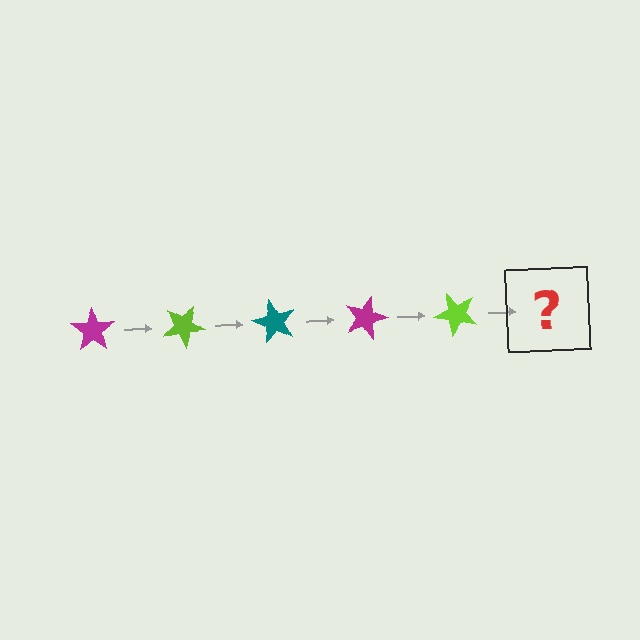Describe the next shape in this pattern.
It should be a teal star, rotated 150 degrees from the start.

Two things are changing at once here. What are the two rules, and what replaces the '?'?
The two rules are that it rotates 30 degrees each step and the color cycles through magenta, lime, and teal. The '?' should be a teal star, rotated 150 degrees from the start.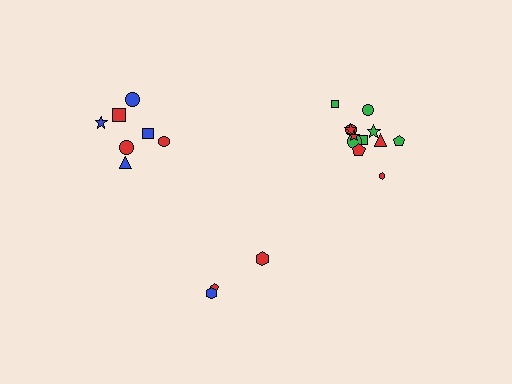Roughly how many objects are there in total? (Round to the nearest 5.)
Roughly 20 objects in total.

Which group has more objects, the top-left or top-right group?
The top-right group.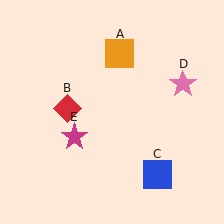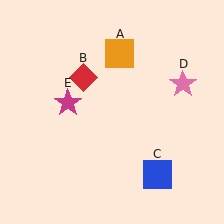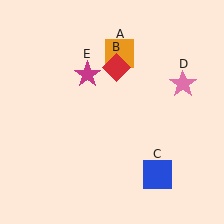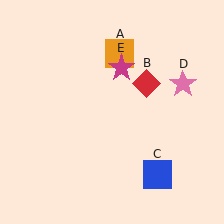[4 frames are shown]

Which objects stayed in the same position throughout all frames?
Orange square (object A) and blue square (object C) and pink star (object D) remained stationary.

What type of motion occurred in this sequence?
The red diamond (object B), magenta star (object E) rotated clockwise around the center of the scene.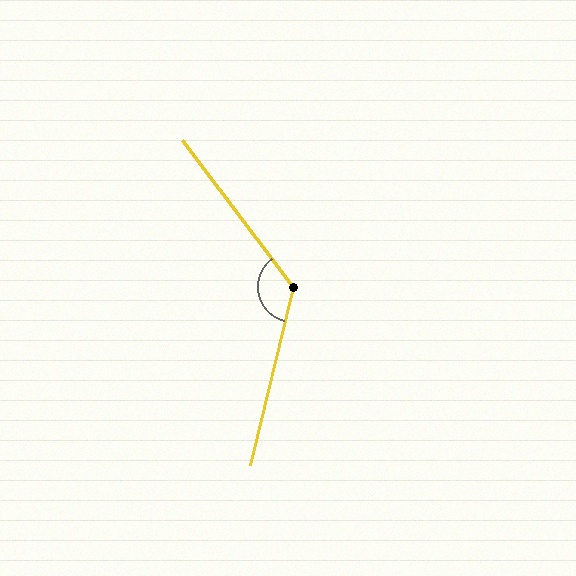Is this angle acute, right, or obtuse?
It is obtuse.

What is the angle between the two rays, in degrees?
Approximately 129 degrees.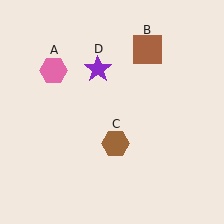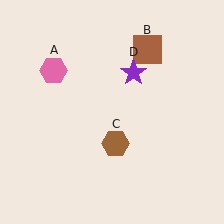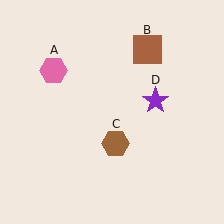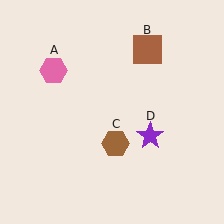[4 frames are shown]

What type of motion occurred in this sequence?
The purple star (object D) rotated clockwise around the center of the scene.